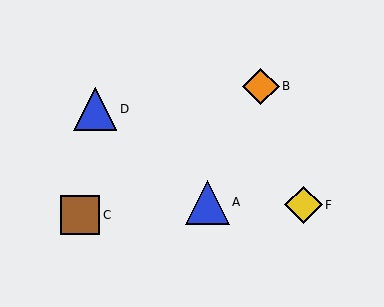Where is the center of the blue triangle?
The center of the blue triangle is at (95, 109).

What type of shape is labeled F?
Shape F is a yellow diamond.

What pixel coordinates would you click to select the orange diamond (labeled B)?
Click at (261, 86) to select the orange diamond B.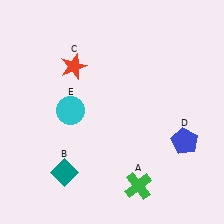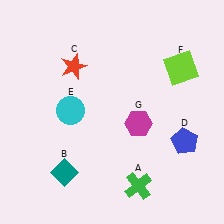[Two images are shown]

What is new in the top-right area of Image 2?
A lime square (F) was added in the top-right area of Image 2.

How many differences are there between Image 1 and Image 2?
There are 2 differences between the two images.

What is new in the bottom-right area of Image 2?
A magenta hexagon (G) was added in the bottom-right area of Image 2.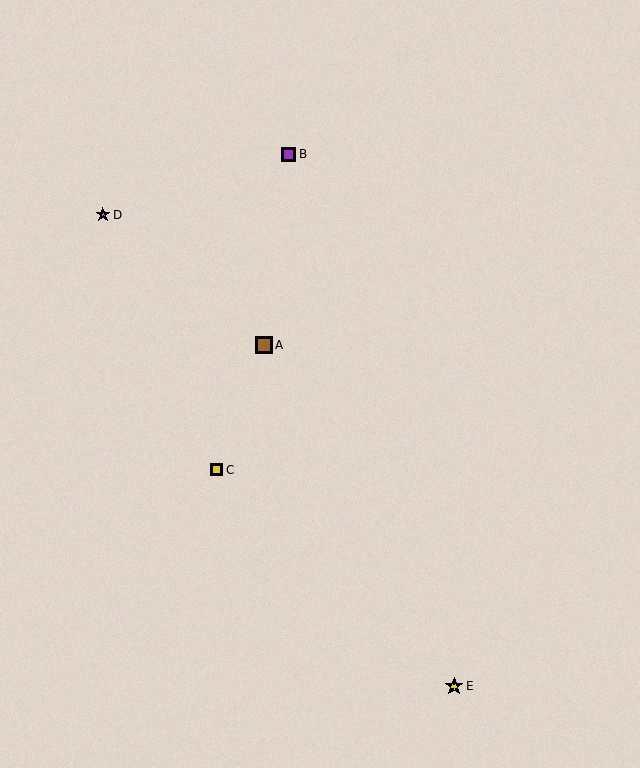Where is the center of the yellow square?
The center of the yellow square is at (217, 470).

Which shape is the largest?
The yellow star (labeled E) is the largest.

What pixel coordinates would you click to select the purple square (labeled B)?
Click at (289, 154) to select the purple square B.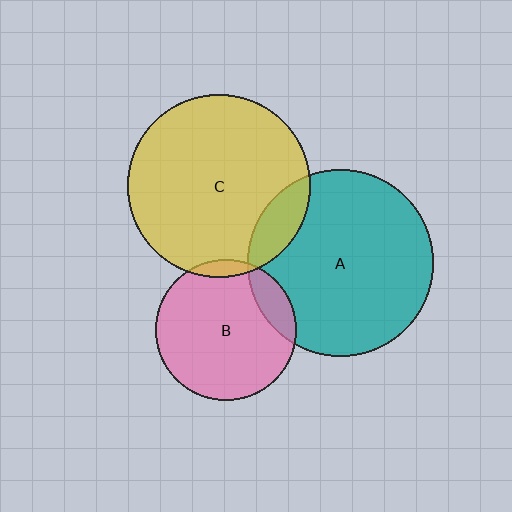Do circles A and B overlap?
Yes.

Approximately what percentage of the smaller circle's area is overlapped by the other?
Approximately 15%.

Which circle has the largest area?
Circle A (teal).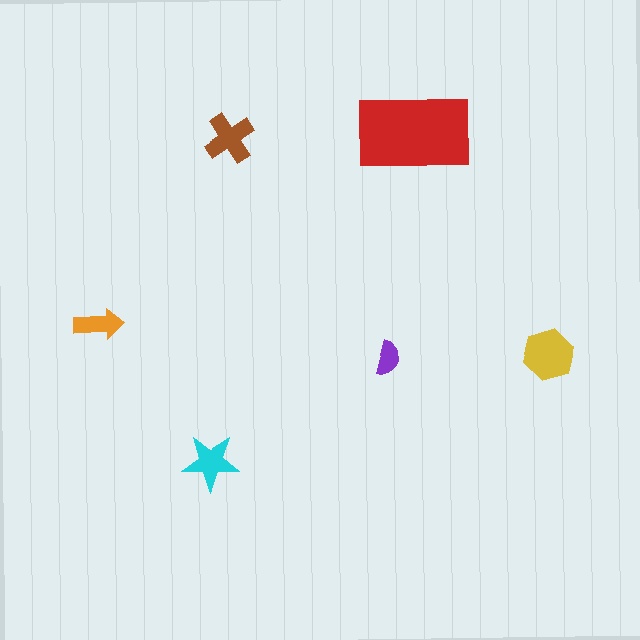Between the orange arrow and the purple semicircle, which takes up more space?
The orange arrow.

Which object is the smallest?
The purple semicircle.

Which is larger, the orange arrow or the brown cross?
The brown cross.